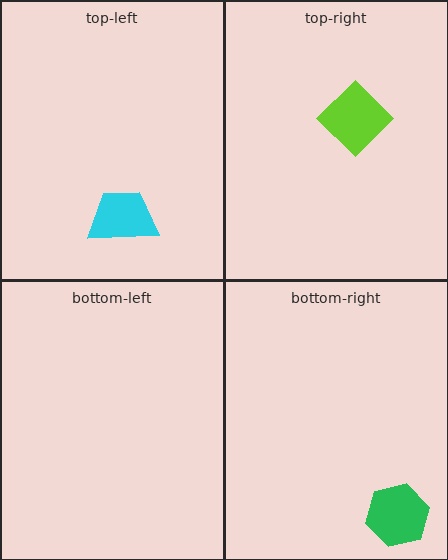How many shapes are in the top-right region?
1.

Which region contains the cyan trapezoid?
The top-left region.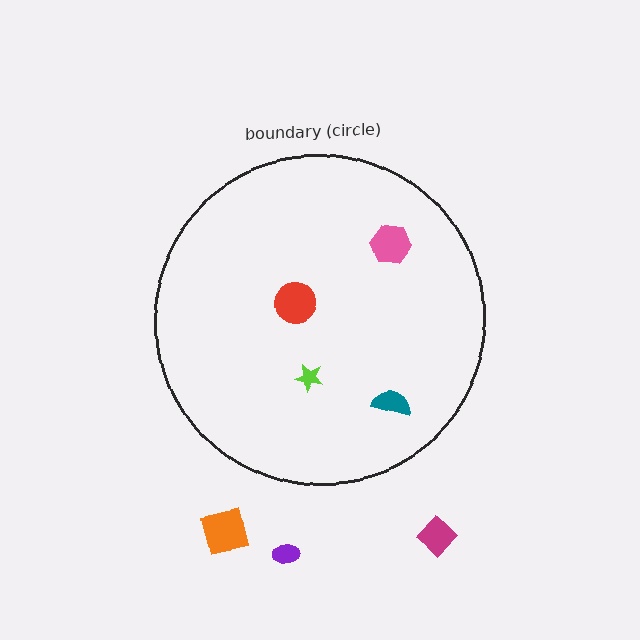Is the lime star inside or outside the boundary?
Inside.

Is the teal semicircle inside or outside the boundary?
Inside.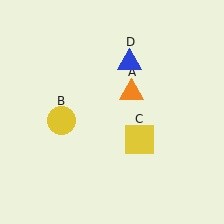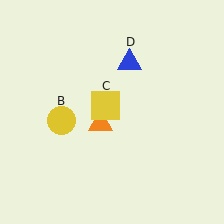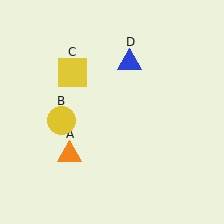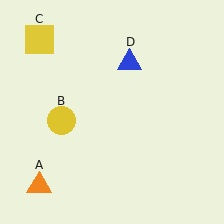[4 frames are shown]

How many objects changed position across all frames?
2 objects changed position: orange triangle (object A), yellow square (object C).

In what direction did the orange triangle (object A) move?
The orange triangle (object A) moved down and to the left.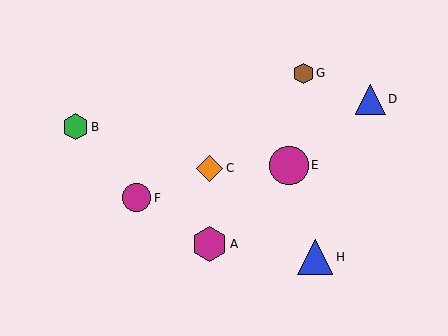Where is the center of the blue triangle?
The center of the blue triangle is at (315, 257).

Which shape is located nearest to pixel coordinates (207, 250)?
The magenta hexagon (labeled A) at (210, 244) is nearest to that location.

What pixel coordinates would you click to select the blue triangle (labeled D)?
Click at (370, 99) to select the blue triangle D.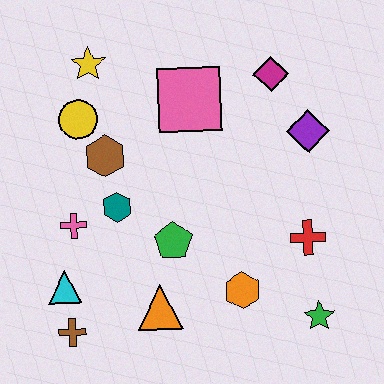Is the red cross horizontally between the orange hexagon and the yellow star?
No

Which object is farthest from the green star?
The yellow star is farthest from the green star.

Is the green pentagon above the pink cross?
No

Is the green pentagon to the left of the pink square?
Yes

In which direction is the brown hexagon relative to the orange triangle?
The brown hexagon is above the orange triangle.